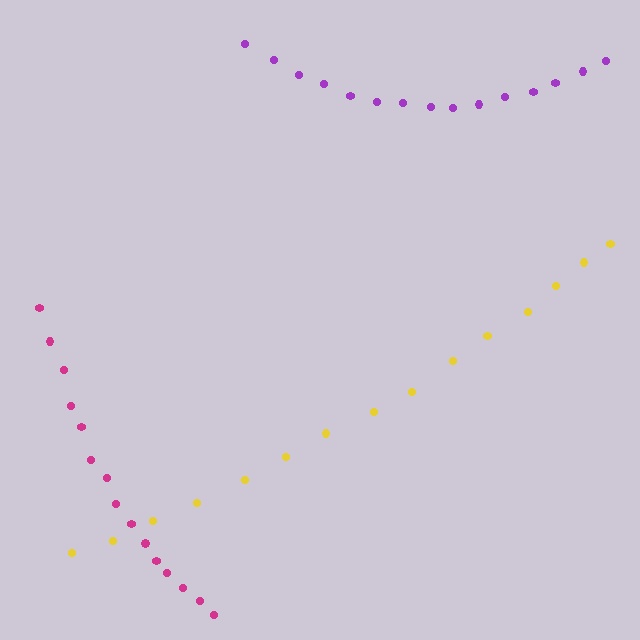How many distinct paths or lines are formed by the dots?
There are 3 distinct paths.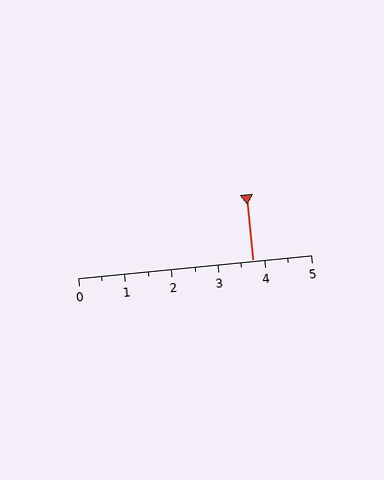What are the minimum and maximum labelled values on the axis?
The axis runs from 0 to 5.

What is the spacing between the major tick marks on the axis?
The major ticks are spaced 1 apart.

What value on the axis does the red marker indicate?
The marker indicates approximately 3.8.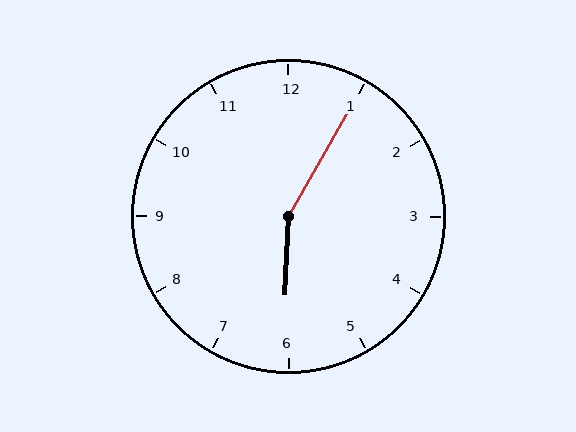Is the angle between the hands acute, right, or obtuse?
It is obtuse.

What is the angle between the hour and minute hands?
Approximately 152 degrees.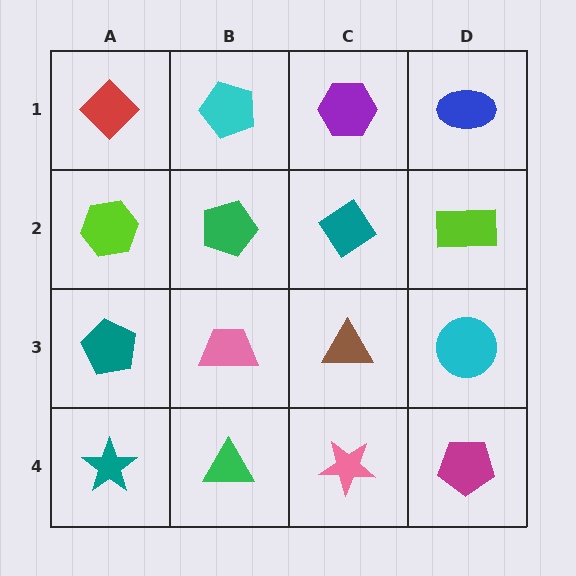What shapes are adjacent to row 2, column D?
A blue ellipse (row 1, column D), a cyan circle (row 3, column D), a teal diamond (row 2, column C).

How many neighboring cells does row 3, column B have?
4.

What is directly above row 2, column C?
A purple hexagon.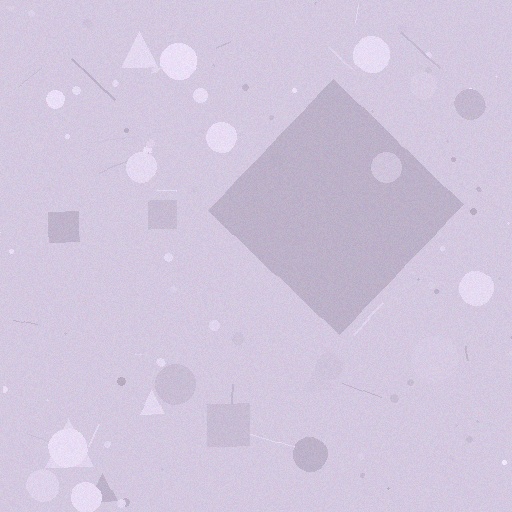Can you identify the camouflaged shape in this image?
The camouflaged shape is a diamond.